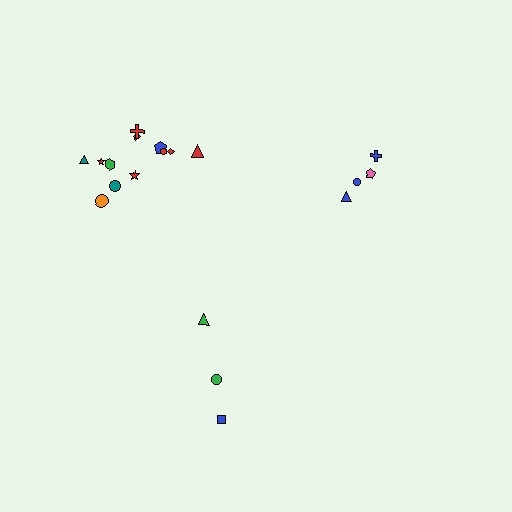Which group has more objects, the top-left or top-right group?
The top-left group.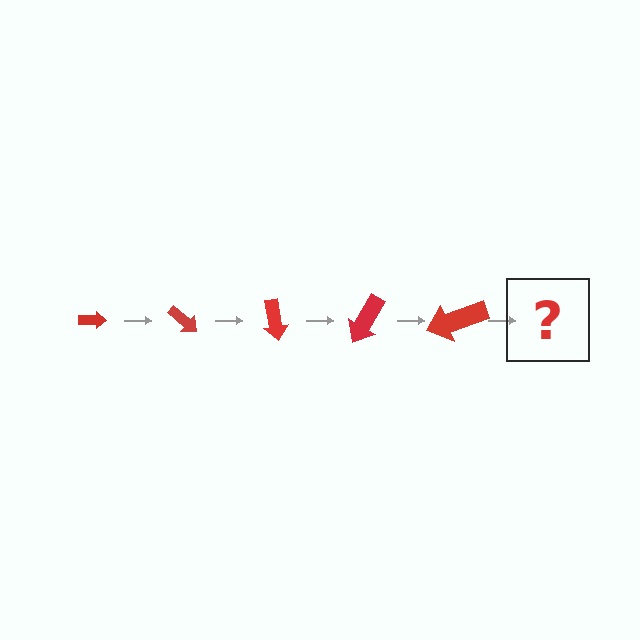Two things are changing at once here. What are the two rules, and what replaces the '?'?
The two rules are that the arrow grows larger each step and it rotates 40 degrees each step. The '?' should be an arrow, larger than the previous one and rotated 200 degrees from the start.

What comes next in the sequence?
The next element should be an arrow, larger than the previous one and rotated 200 degrees from the start.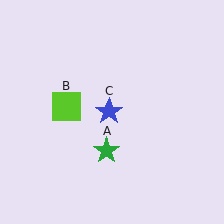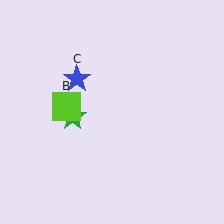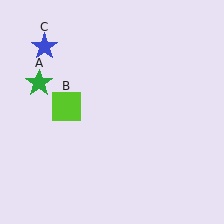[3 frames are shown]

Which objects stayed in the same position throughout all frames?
Lime square (object B) remained stationary.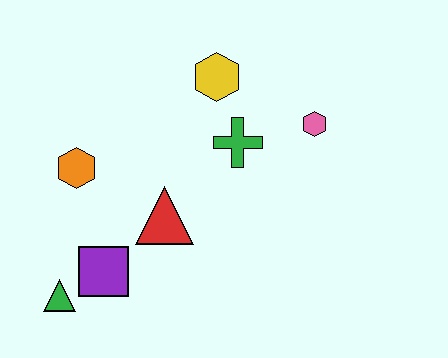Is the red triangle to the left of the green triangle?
No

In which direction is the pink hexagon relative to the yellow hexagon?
The pink hexagon is to the right of the yellow hexagon.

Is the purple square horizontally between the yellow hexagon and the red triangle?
No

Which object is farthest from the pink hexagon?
The green triangle is farthest from the pink hexagon.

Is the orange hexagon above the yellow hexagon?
No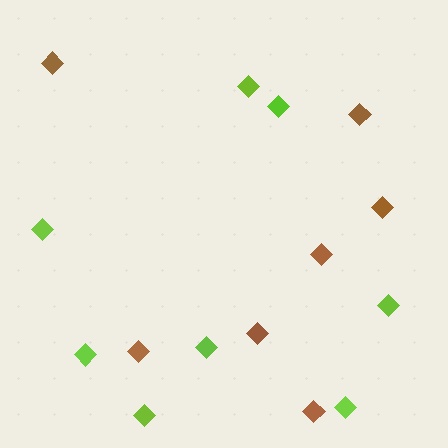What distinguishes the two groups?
There are 2 groups: one group of lime diamonds (8) and one group of brown diamonds (7).